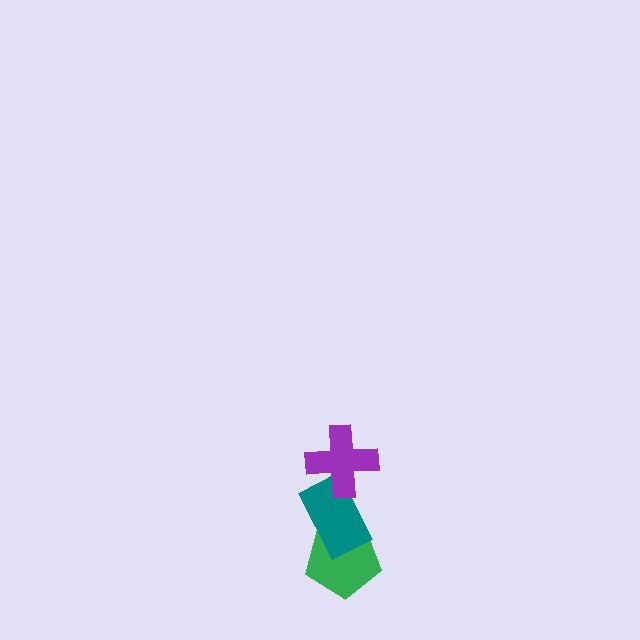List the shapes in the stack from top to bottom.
From top to bottom: the purple cross, the teal rectangle, the green pentagon.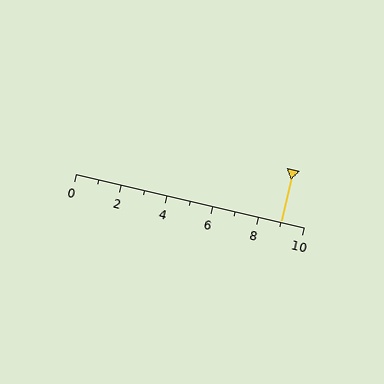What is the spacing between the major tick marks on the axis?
The major ticks are spaced 2 apart.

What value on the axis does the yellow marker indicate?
The marker indicates approximately 9.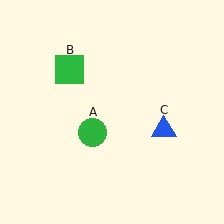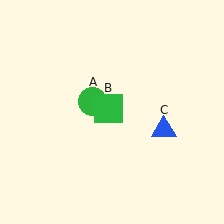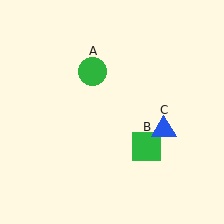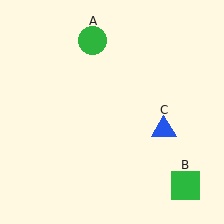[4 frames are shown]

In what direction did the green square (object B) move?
The green square (object B) moved down and to the right.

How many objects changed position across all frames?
2 objects changed position: green circle (object A), green square (object B).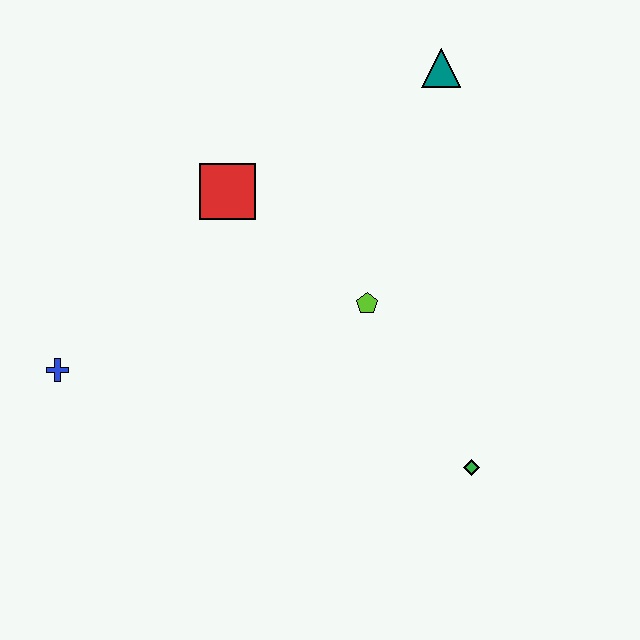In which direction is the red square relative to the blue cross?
The red square is above the blue cross.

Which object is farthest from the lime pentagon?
The blue cross is farthest from the lime pentagon.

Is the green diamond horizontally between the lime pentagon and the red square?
No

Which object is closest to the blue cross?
The red square is closest to the blue cross.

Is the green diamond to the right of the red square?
Yes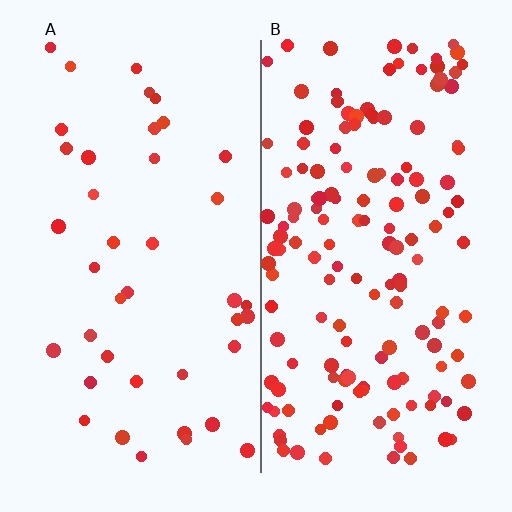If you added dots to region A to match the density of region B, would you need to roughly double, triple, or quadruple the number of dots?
Approximately quadruple.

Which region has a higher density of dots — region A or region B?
B (the right).